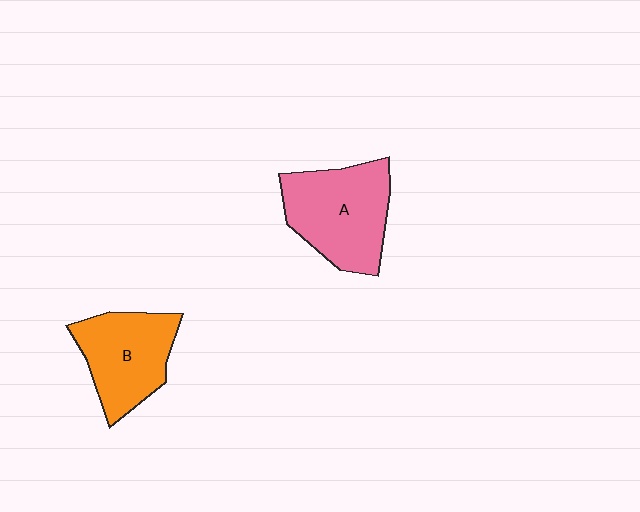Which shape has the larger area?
Shape A (pink).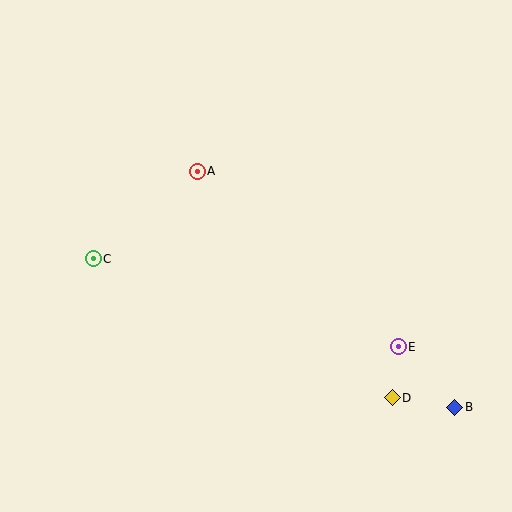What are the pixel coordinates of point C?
Point C is at (93, 259).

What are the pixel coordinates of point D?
Point D is at (392, 398).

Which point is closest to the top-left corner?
Point A is closest to the top-left corner.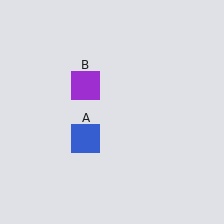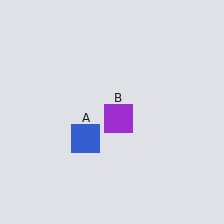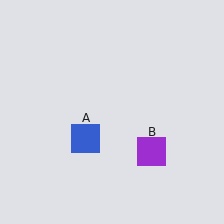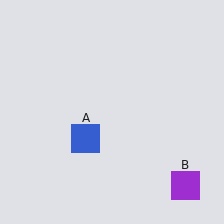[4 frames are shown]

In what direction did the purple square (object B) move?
The purple square (object B) moved down and to the right.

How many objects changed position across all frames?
1 object changed position: purple square (object B).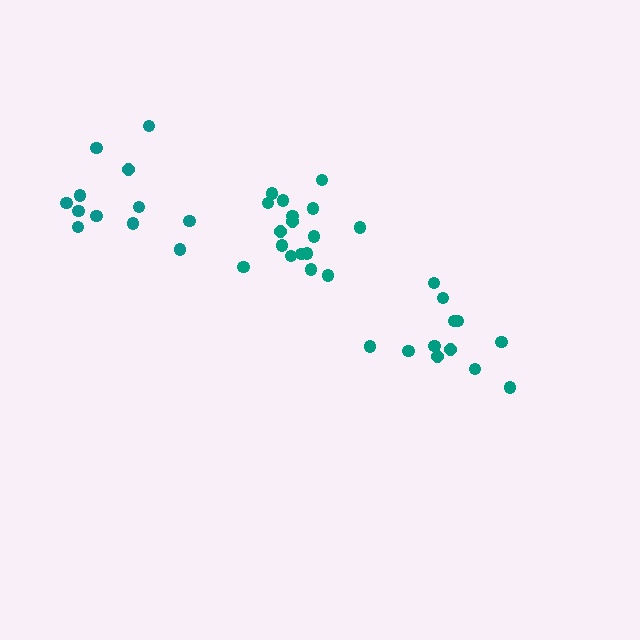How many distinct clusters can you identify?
There are 3 distinct clusters.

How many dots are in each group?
Group 1: 12 dots, Group 2: 12 dots, Group 3: 17 dots (41 total).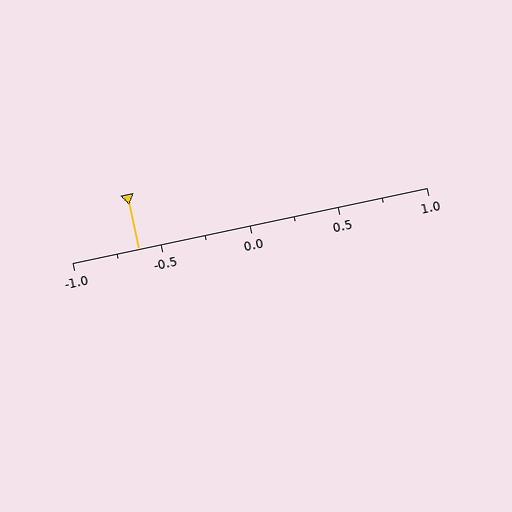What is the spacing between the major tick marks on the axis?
The major ticks are spaced 0.5 apart.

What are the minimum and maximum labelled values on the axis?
The axis runs from -1.0 to 1.0.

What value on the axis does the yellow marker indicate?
The marker indicates approximately -0.62.